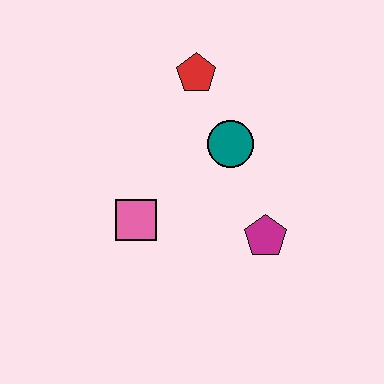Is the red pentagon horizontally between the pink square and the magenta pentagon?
Yes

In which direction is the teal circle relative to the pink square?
The teal circle is to the right of the pink square.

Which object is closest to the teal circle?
The red pentagon is closest to the teal circle.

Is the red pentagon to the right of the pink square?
Yes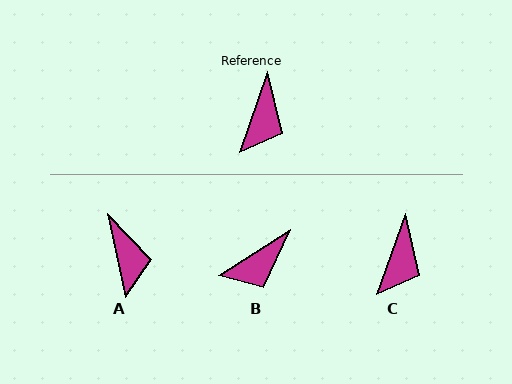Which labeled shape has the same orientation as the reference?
C.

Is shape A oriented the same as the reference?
No, it is off by about 31 degrees.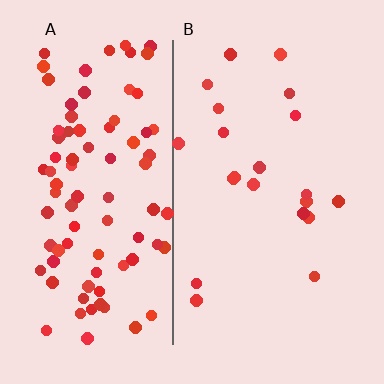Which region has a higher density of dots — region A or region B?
A (the left).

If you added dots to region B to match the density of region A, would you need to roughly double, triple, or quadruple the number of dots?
Approximately quadruple.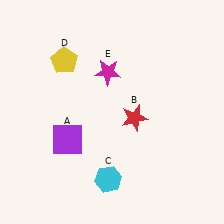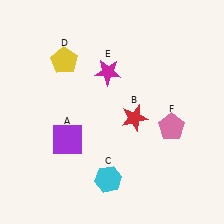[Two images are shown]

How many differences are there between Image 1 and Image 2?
There is 1 difference between the two images.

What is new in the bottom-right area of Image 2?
A pink pentagon (F) was added in the bottom-right area of Image 2.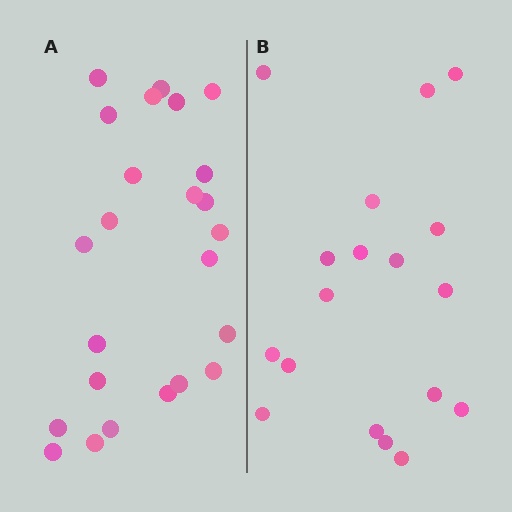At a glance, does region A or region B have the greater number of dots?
Region A (the left region) has more dots.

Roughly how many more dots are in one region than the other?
Region A has about 6 more dots than region B.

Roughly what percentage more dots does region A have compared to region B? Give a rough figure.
About 35% more.